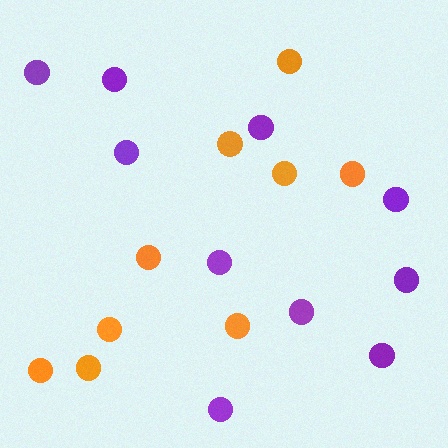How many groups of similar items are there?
There are 2 groups: one group of purple circles (10) and one group of orange circles (9).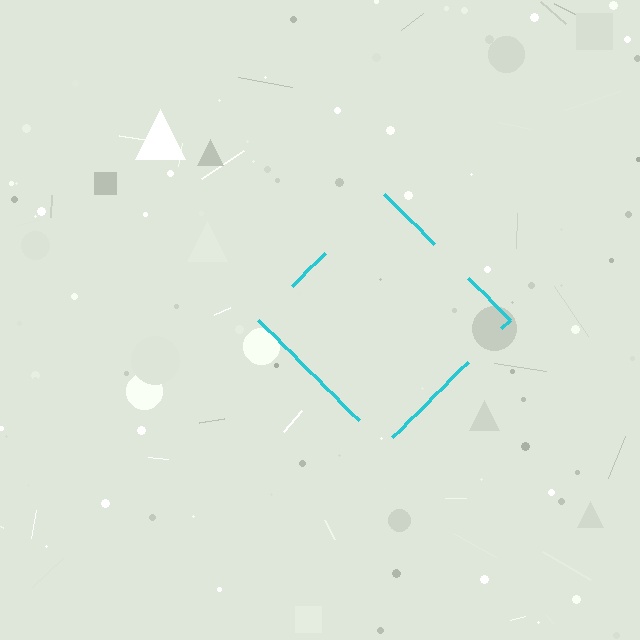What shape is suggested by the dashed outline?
The dashed outline suggests a diamond.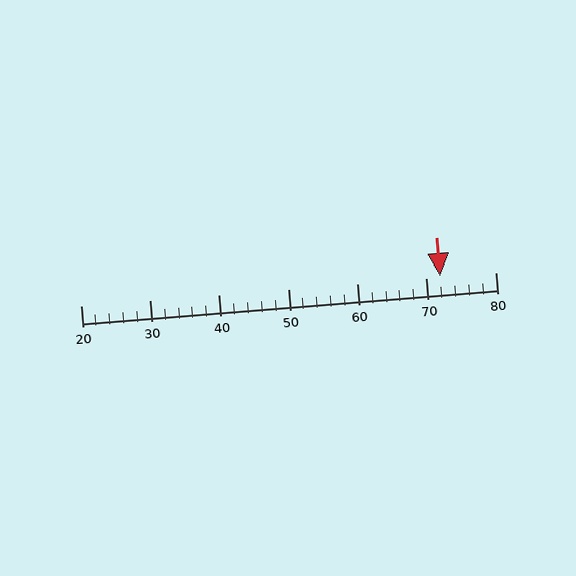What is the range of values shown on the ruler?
The ruler shows values from 20 to 80.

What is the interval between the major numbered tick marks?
The major tick marks are spaced 10 units apart.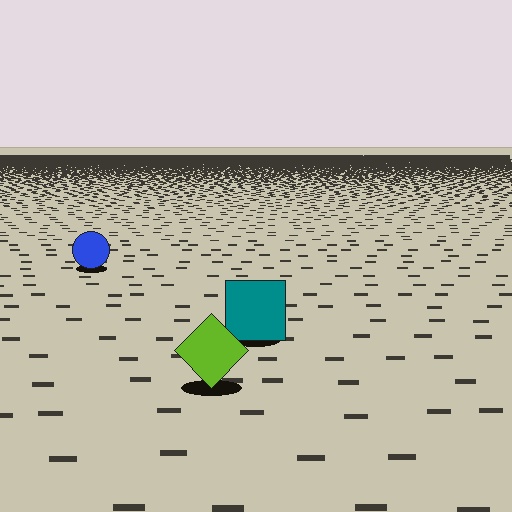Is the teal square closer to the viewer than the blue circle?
Yes. The teal square is closer — you can tell from the texture gradient: the ground texture is coarser near it.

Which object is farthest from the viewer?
The blue circle is farthest from the viewer. It appears smaller and the ground texture around it is denser.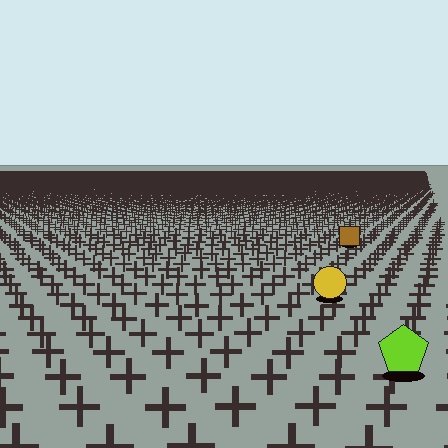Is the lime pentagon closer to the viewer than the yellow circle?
Yes. The lime pentagon is closer — you can tell from the texture gradient: the ground texture is coarser near it.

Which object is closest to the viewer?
The lime pentagon is closest. The texture marks near it are larger and more spread out.